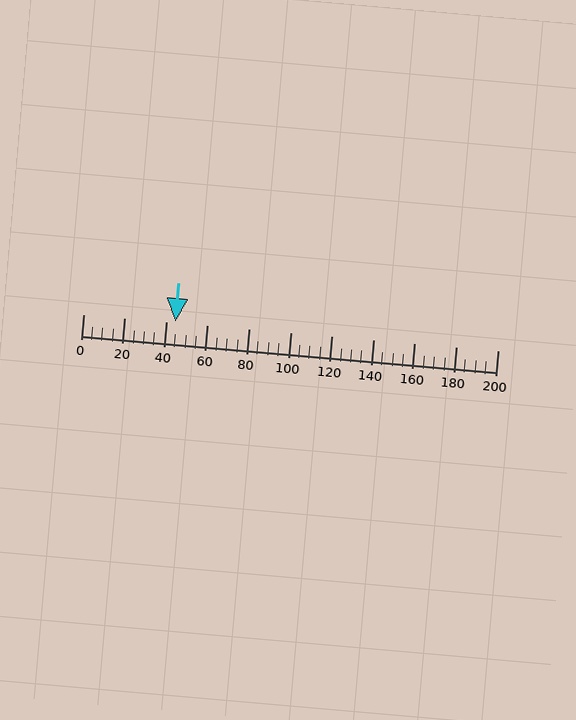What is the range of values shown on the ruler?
The ruler shows values from 0 to 200.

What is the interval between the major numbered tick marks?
The major tick marks are spaced 20 units apart.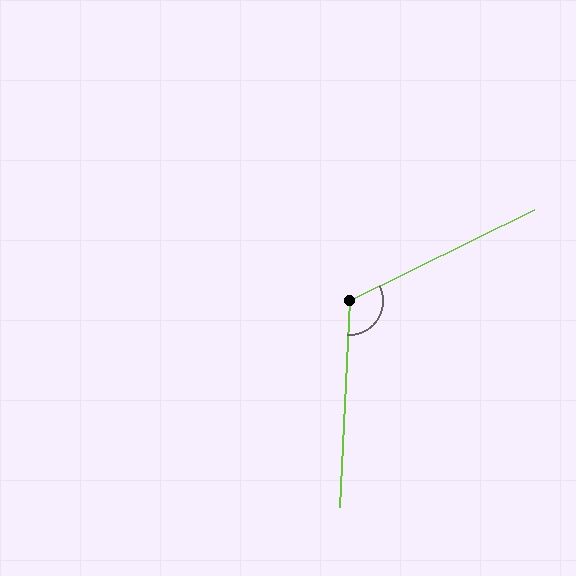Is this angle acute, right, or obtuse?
It is obtuse.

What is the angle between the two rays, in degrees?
Approximately 119 degrees.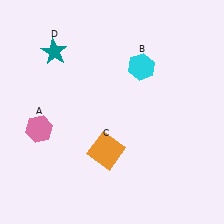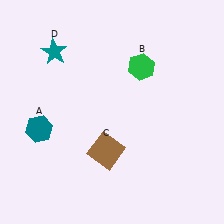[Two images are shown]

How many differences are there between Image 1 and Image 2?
There are 3 differences between the two images.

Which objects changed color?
A changed from pink to teal. B changed from cyan to green. C changed from orange to brown.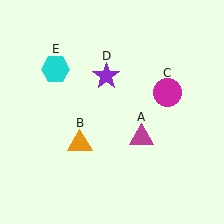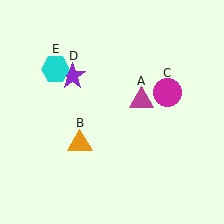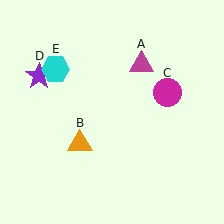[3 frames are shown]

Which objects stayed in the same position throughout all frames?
Orange triangle (object B) and magenta circle (object C) and cyan hexagon (object E) remained stationary.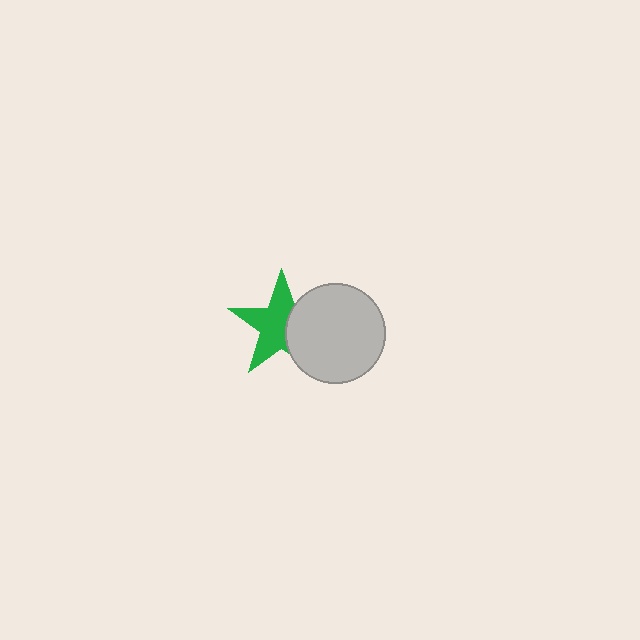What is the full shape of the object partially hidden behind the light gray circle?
The partially hidden object is a green star.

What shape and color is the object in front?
The object in front is a light gray circle.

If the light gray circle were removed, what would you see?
You would see the complete green star.